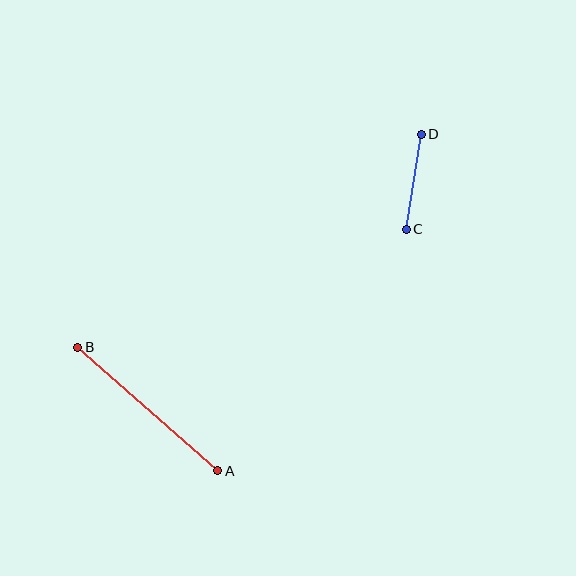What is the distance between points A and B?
The distance is approximately 186 pixels.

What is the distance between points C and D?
The distance is approximately 96 pixels.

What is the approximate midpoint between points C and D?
The midpoint is at approximately (414, 182) pixels.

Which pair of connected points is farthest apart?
Points A and B are farthest apart.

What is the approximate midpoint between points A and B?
The midpoint is at approximately (148, 409) pixels.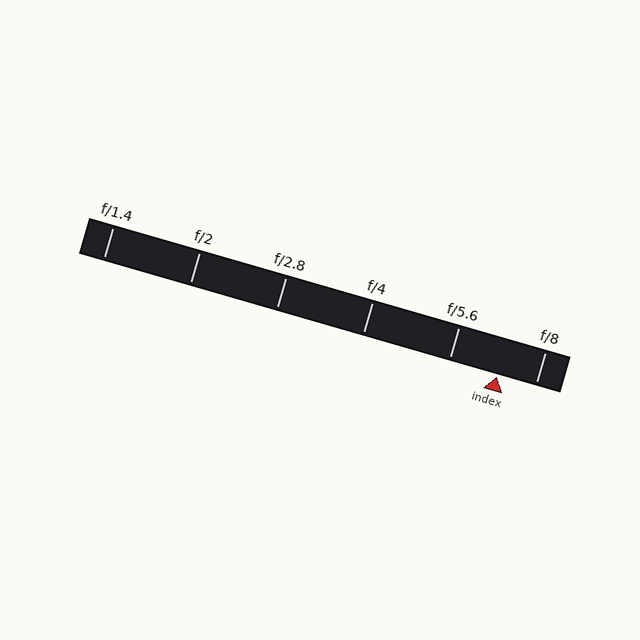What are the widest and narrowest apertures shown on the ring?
The widest aperture shown is f/1.4 and the narrowest is f/8.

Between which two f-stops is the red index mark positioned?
The index mark is between f/5.6 and f/8.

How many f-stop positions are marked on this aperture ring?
There are 6 f-stop positions marked.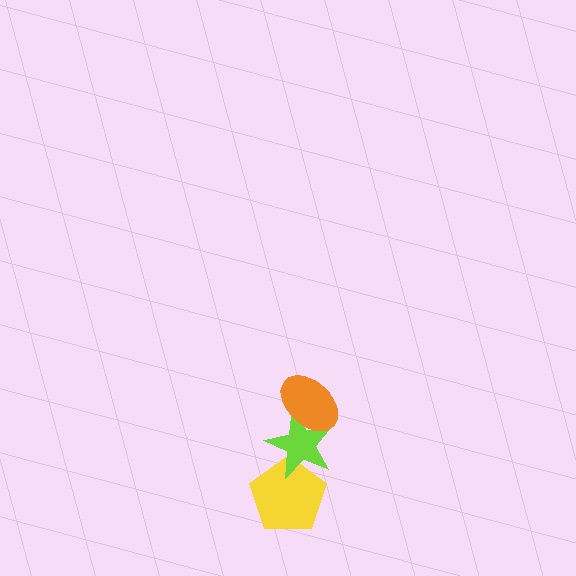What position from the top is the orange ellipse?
The orange ellipse is 1st from the top.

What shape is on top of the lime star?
The orange ellipse is on top of the lime star.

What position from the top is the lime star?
The lime star is 2nd from the top.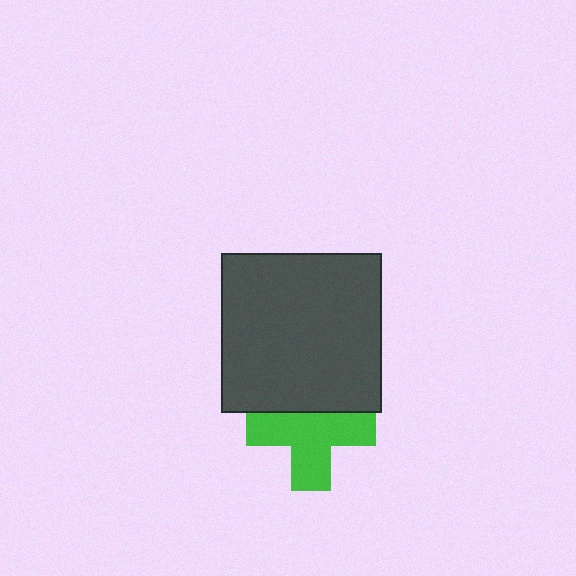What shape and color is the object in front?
The object in front is a dark gray square.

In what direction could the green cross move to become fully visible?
The green cross could move down. That would shift it out from behind the dark gray square entirely.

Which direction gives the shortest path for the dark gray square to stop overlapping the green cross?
Moving up gives the shortest separation.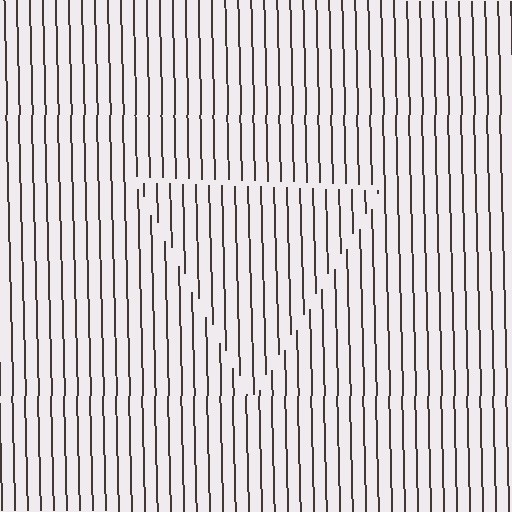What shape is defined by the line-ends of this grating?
An illusory triangle. The interior of the shape contains the same grating, shifted by half a period — the contour is defined by the phase discontinuity where line-ends from the inner and outer gratings abut.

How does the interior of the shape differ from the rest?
The interior of the shape contains the same grating, shifted by half a period — the contour is defined by the phase discontinuity where line-ends from the inner and outer gratings abut.